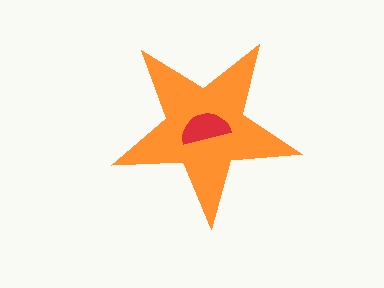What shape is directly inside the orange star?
The red semicircle.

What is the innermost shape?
The red semicircle.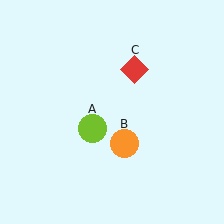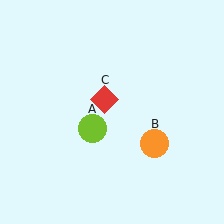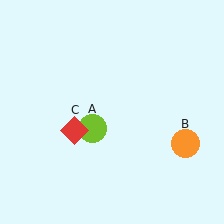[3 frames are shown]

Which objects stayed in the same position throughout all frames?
Lime circle (object A) remained stationary.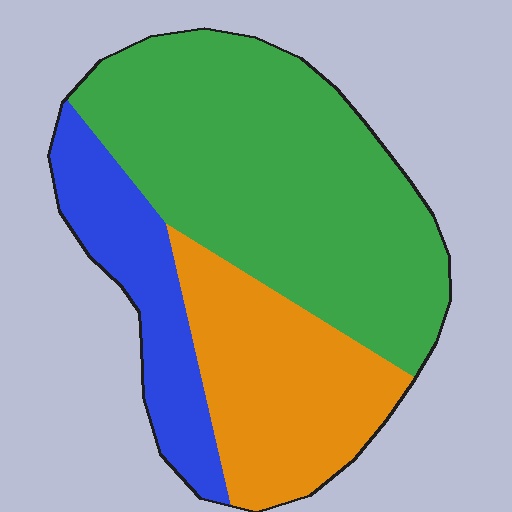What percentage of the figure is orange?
Orange covers roughly 25% of the figure.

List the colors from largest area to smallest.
From largest to smallest: green, orange, blue.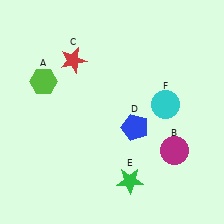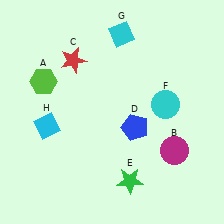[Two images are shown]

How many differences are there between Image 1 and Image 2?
There are 2 differences between the two images.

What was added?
A cyan diamond (G), a cyan diamond (H) were added in Image 2.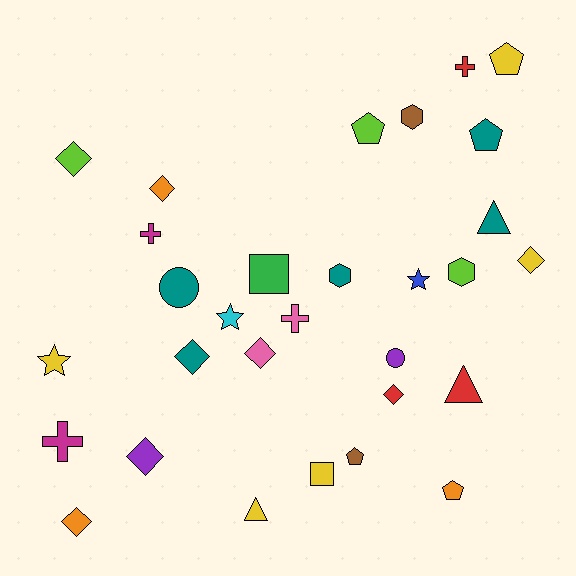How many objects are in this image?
There are 30 objects.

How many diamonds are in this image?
There are 8 diamonds.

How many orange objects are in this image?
There are 3 orange objects.